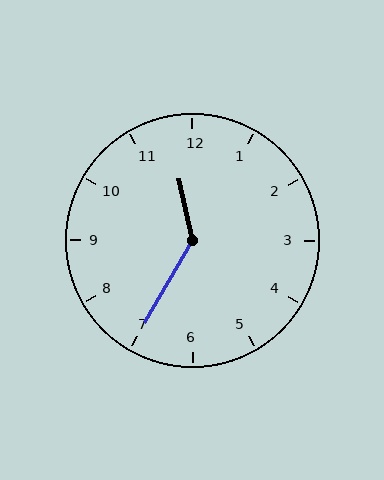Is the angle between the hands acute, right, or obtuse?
It is obtuse.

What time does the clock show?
11:35.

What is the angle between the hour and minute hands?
Approximately 138 degrees.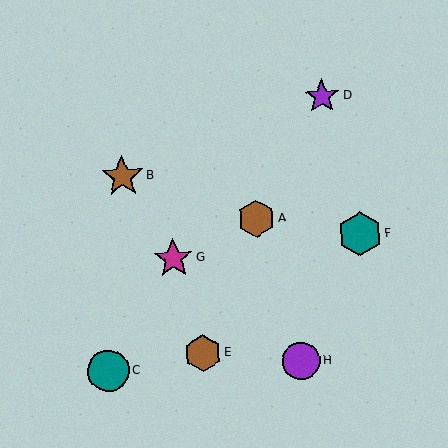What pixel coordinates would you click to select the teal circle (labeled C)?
Click at (108, 371) to select the teal circle C.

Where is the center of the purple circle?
The center of the purple circle is at (301, 361).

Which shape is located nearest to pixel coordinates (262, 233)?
The brown hexagon (labeled A) at (256, 219) is nearest to that location.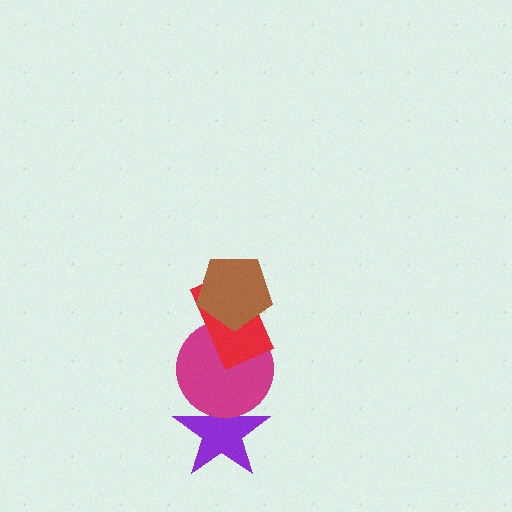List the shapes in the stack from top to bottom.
From top to bottom: the brown pentagon, the red rectangle, the magenta circle, the purple star.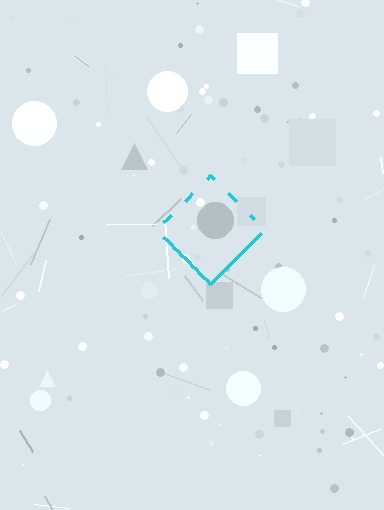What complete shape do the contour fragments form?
The contour fragments form a diamond.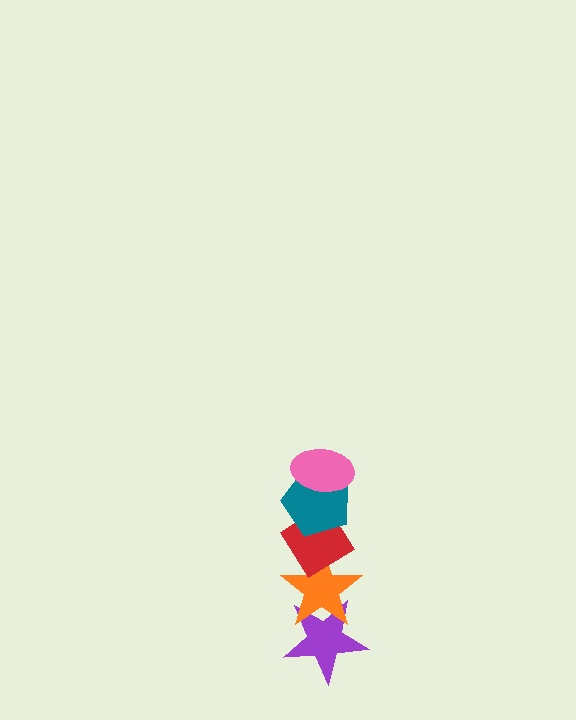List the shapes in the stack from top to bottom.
From top to bottom: the pink ellipse, the teal pentagon, the red diamond, the orange star, the purple star.